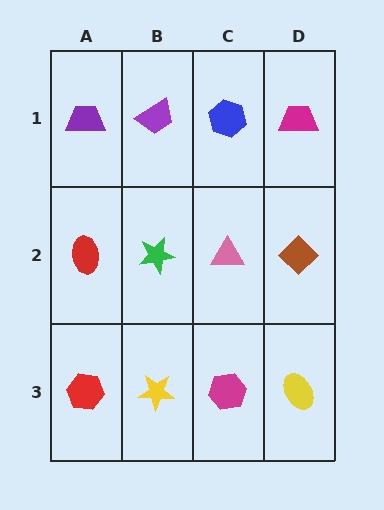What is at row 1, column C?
A blue hexagon.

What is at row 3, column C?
A magenta hexagon.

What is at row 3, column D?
A yellow ellipse.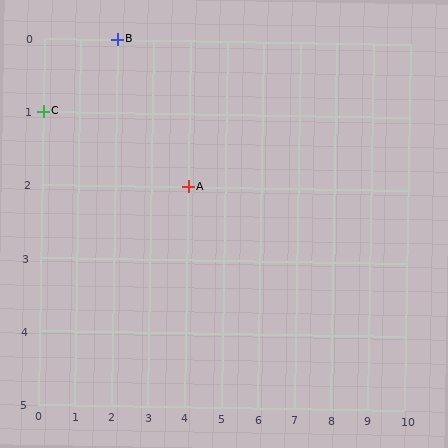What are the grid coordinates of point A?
Point A is at grid coordinates (4, 2).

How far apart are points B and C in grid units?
Points B and C are 2 columns and 1 row apart (about 2.2 grid units diagonally).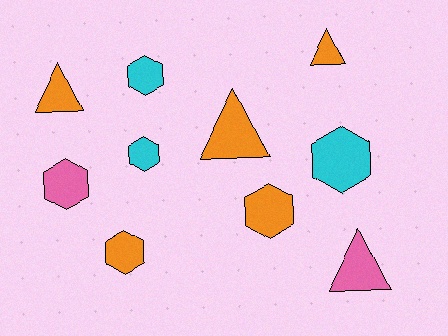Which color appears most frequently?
Orange, with 5 objects.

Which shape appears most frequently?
Hexagon, with 6 objects.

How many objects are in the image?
There are 10 objects.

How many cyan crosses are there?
There are no cyan crosses.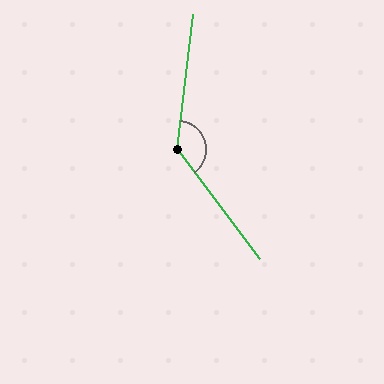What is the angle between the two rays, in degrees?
Approximately 137 degrees.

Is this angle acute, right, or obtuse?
It is obtuse.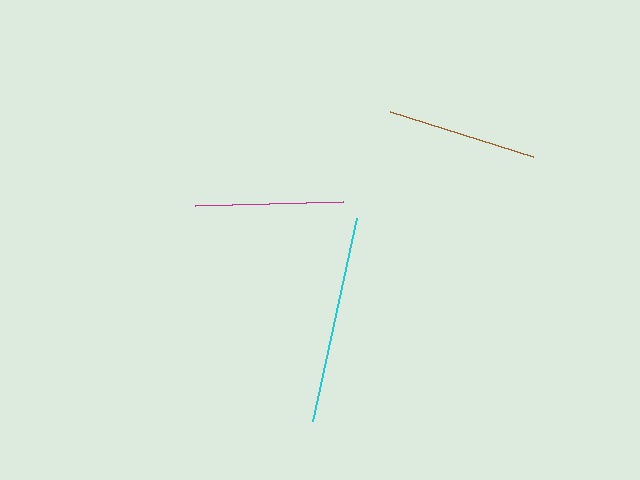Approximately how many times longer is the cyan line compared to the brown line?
The cyan line is approximately 1.4 times the length of the brown line.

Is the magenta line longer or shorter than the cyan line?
The cyan line is longer than the magenta line.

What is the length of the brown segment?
The brown segment is approximately 150 pixels long.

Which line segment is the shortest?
The magenta line is the shortest at approximately 147 pixels.